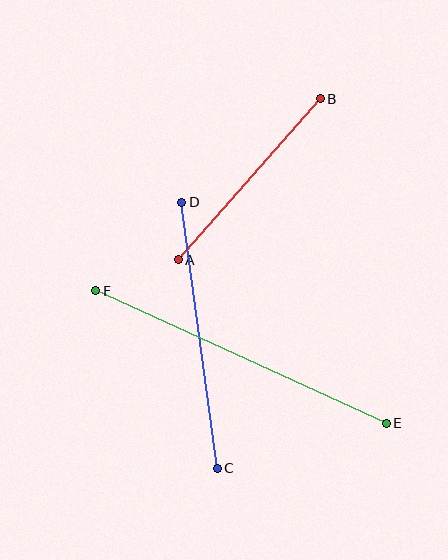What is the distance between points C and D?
The distance is approximately 268 pixels.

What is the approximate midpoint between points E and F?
The midpoint is at approximately (241, 357) pixels.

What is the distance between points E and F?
The distance is approximately 319 pixels.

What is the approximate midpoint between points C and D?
The midpoint is at approximately (200, 335) pixels.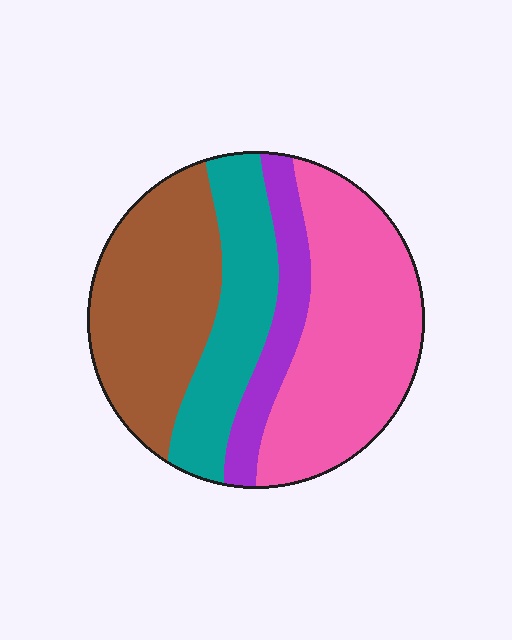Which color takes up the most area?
Pink, at roughly 35%.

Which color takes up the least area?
Purple, at roughly 10%.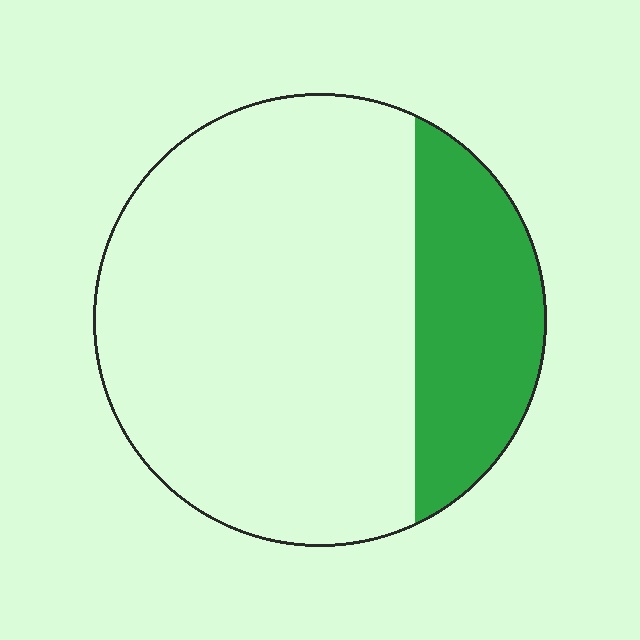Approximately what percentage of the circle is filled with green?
Approximately 25%.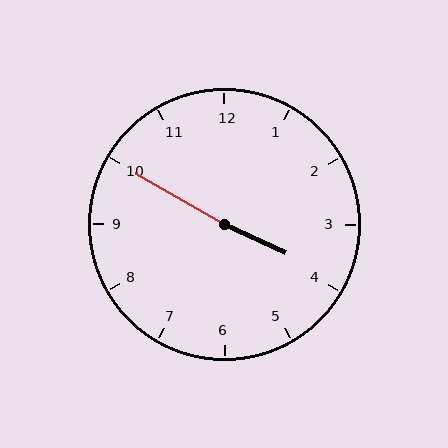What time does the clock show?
3:50.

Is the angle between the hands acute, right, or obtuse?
It is obtuse.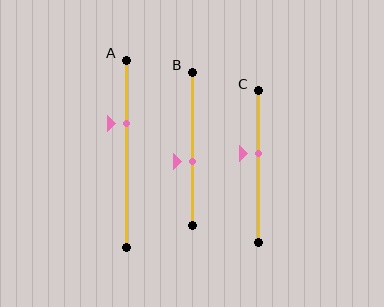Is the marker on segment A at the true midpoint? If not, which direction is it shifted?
No, the marker on segment A is shifted upward by about 16% of the segment length.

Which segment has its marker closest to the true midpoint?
Segment B has its marker closest to the true midpoint.